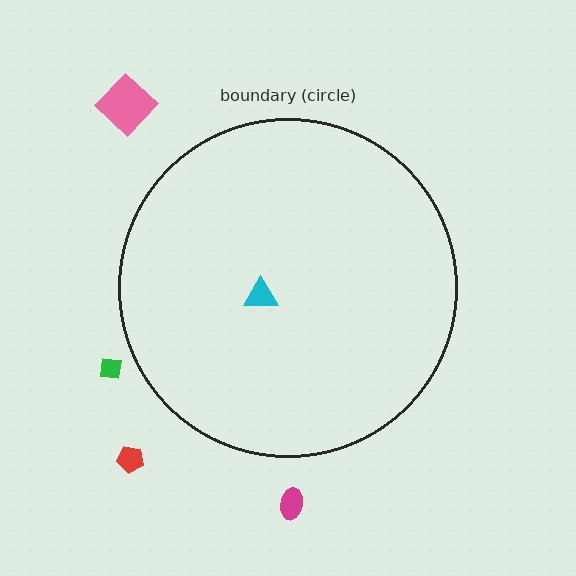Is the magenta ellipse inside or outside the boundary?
Outside.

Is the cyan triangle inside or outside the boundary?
Inside.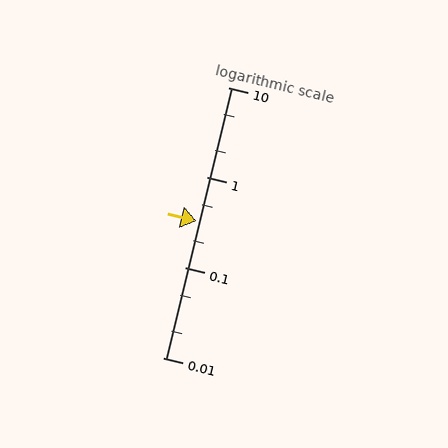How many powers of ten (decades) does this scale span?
The scale spans 3 decades, from 0.01 to 10.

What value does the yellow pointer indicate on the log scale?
The pointer indicates approximately 0.33.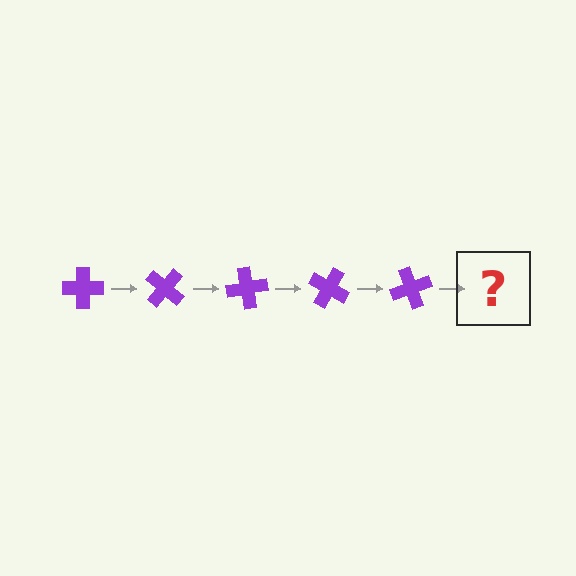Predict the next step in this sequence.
The next step is a purple cross rotated 200 degrees.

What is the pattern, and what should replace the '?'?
The pattern is that the cross rotates 40 degrees each step. The '?' should be a purple cross rotated 200 degrees.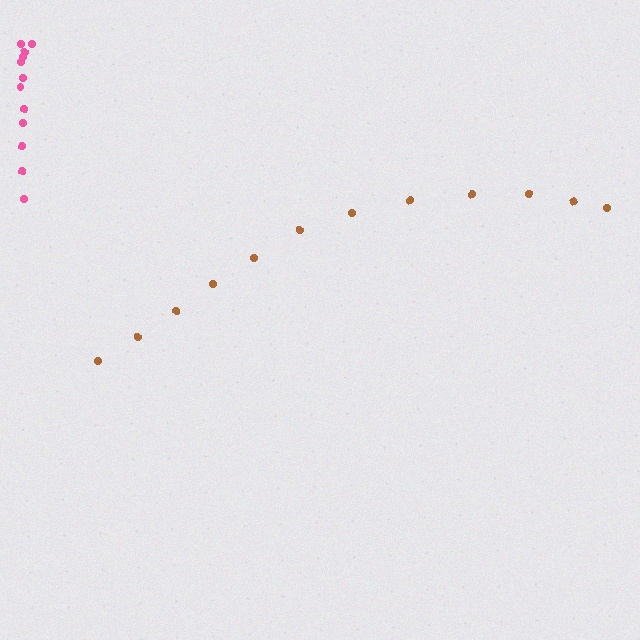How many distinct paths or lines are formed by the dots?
There are 2 distinct paths.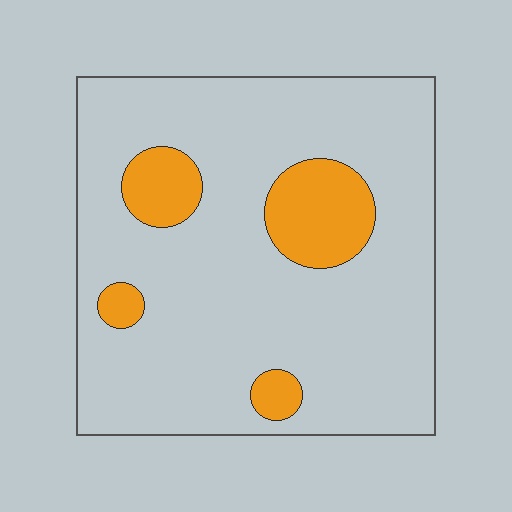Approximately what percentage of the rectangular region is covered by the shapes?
Approximately 15%.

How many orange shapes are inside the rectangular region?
4.